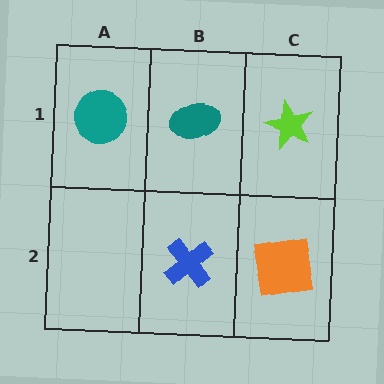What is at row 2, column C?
An orange square.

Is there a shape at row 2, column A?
No, that cell is empty.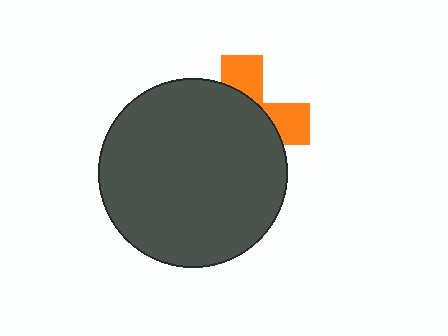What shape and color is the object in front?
The object in front is a dark gray circle.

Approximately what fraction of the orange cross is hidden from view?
Roughly 68% of the orange cross is hidden behind the dark gray circle.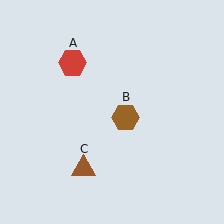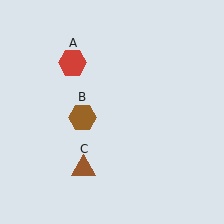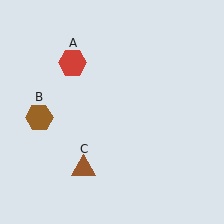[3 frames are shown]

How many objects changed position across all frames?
1 object changed position: brown hexagon (object B).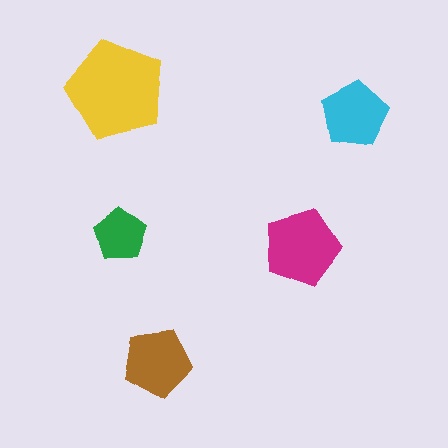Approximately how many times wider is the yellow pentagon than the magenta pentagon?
About 1.5 times wider.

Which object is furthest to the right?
The cyan pentagon is rightmost.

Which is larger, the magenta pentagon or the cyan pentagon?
The magenta one.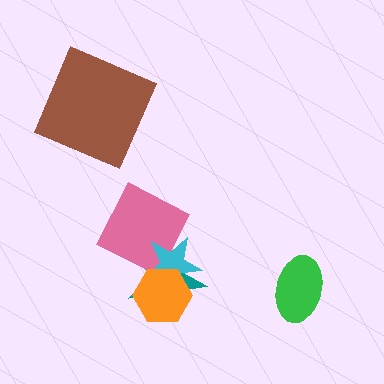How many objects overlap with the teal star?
3 objects overlap with the teal star.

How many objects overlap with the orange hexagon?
3 objects overlap with the orange hexagon.